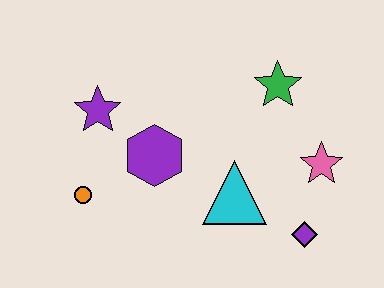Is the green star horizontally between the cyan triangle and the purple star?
No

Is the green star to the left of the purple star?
No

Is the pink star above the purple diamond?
Yes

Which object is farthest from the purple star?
The purple diamond is farthest from the purple star.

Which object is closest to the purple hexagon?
The purple star is closest to the purple hexagon.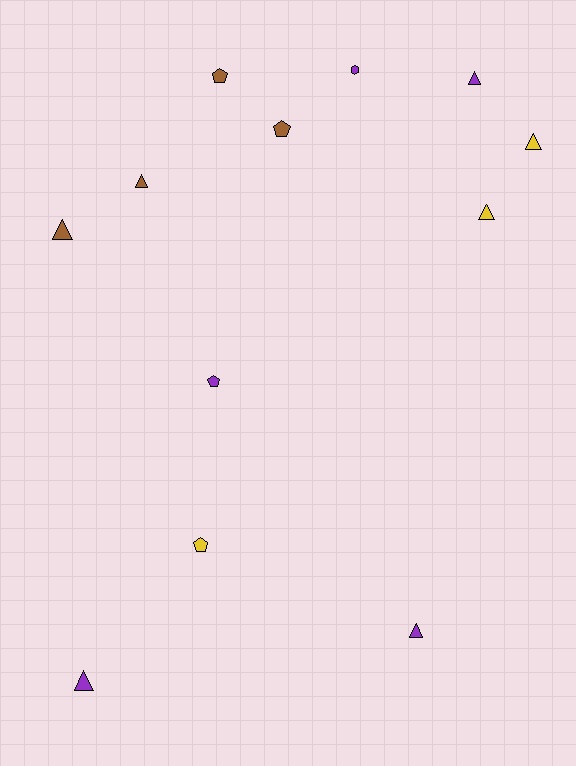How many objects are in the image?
There are 12 objects.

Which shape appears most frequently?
Triangle, with 7 objects.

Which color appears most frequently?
Purple, with 5 objects.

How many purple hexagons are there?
There is 1 purple hexagon.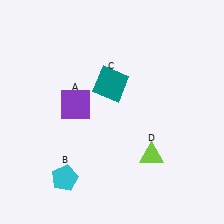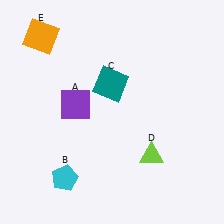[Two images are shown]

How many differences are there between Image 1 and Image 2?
There is 1 difference between the two images.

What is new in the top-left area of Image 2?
An orange square (E) was added in the top-left area of Image 2.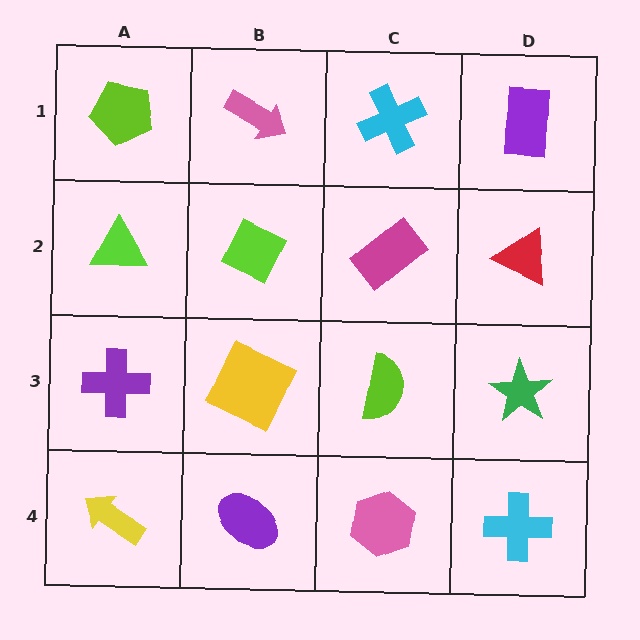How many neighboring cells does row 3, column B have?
4.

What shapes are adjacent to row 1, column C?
A magenta rectangle (row 2, column C), a pink arrow (row 1, column B), a purple rectangle (row 1, column D).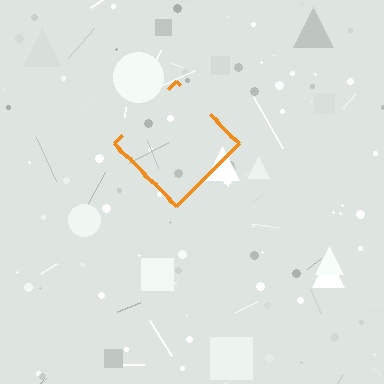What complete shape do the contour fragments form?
The contour fragments form a diamond.